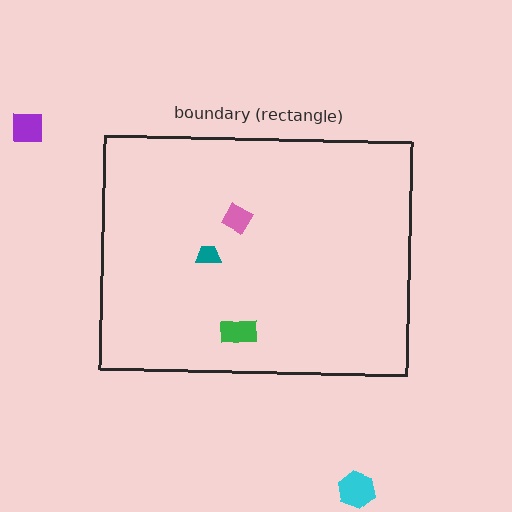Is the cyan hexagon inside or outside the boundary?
Outside.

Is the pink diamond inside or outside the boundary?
Inside.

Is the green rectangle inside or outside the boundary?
Inside.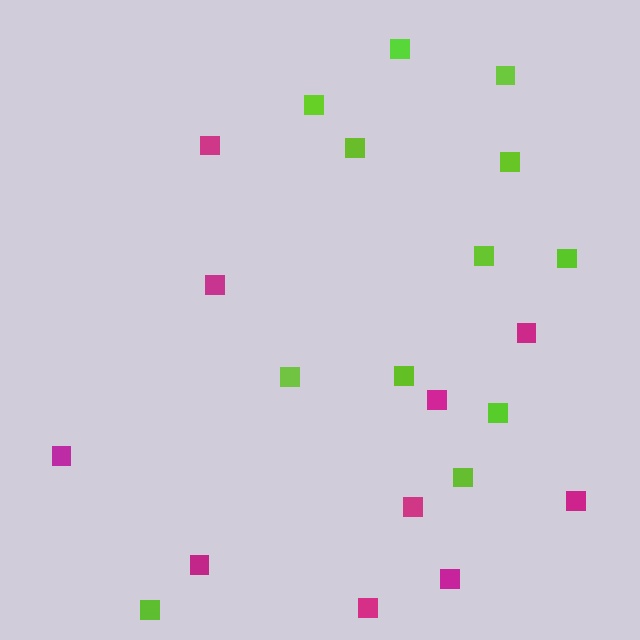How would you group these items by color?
There are 2 groups: one group of magenta squares (10) and one group of lime squares (12).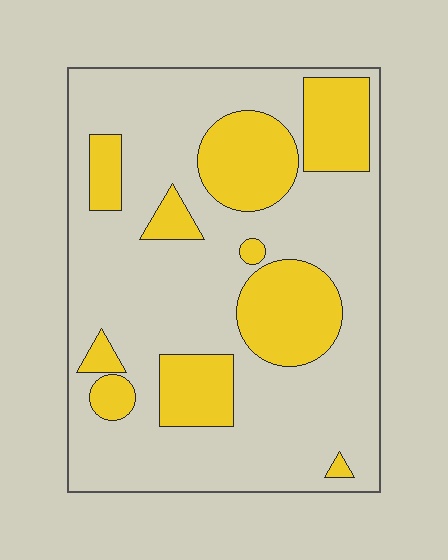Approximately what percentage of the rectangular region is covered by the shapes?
Approximately 30%.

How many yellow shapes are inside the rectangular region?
10.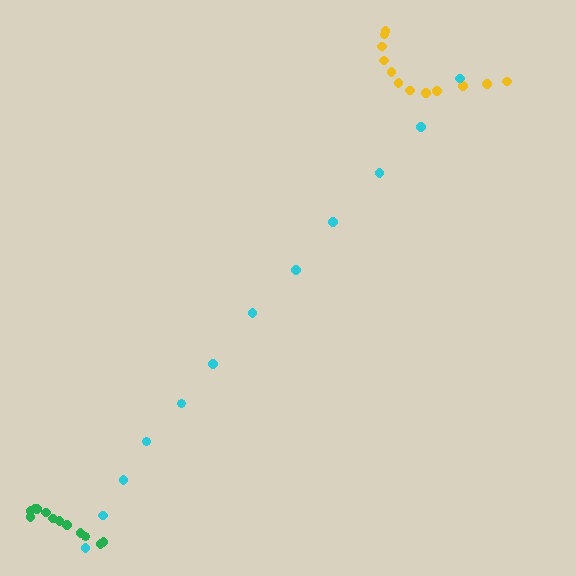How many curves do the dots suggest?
There are 3 distinct paths.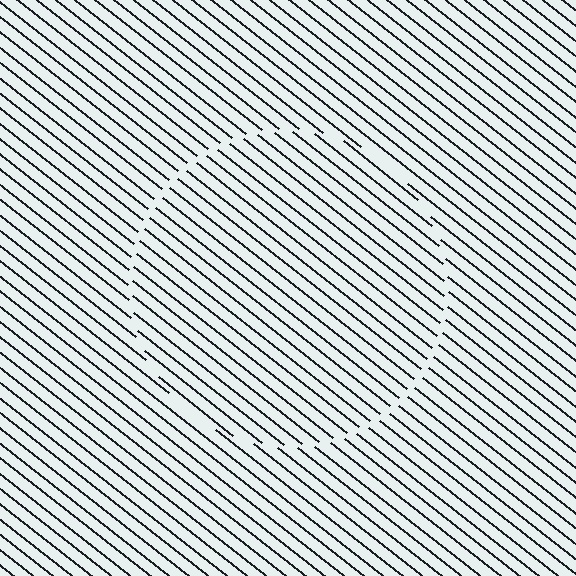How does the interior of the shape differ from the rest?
The interior of the shape contains the same grating, shifted by half a period — the contour is defined by the phase discontinuity where line-ends from the inner and outer gratings abut.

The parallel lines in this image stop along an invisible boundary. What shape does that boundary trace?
An illusory circle. The interior of the shape contains the same grating, shifted by half a period — the contour is defined by the phase discontinuity where line-ends from the inner and outer gratings abut.